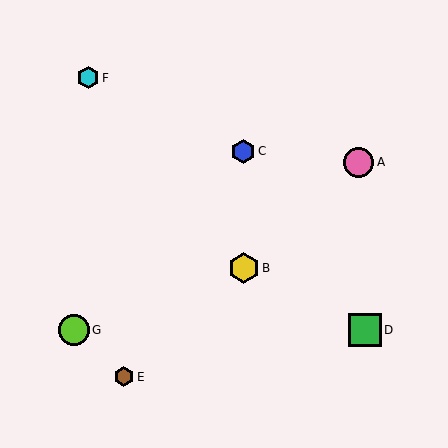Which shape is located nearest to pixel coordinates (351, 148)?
The pink circle (labeled A) at (359, 162) is nearest to that location.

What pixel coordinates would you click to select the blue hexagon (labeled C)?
Click at (243, 151) to select the blue hexagon C.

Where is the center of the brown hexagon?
The center of the brown hexagon is at (124, 377).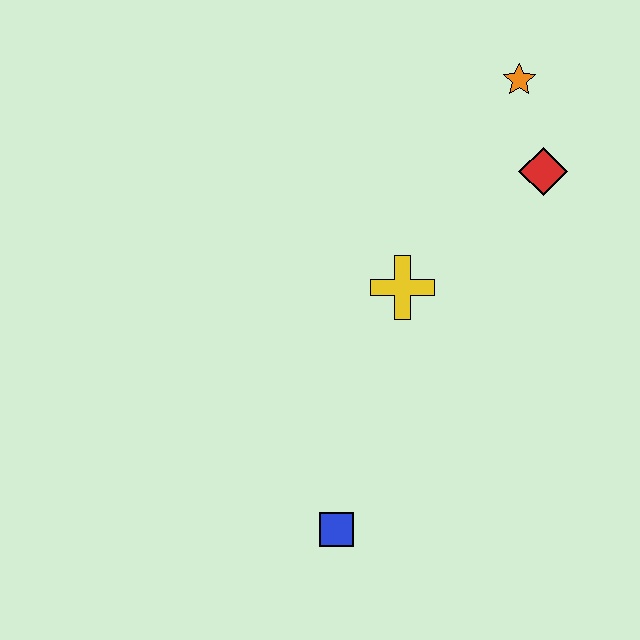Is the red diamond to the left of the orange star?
No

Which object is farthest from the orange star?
The blue square is farthest from the orange star.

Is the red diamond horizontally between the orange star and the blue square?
No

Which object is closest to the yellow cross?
The red diamond is closest to the yellow cross.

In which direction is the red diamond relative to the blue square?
The red diamond is above the blue square.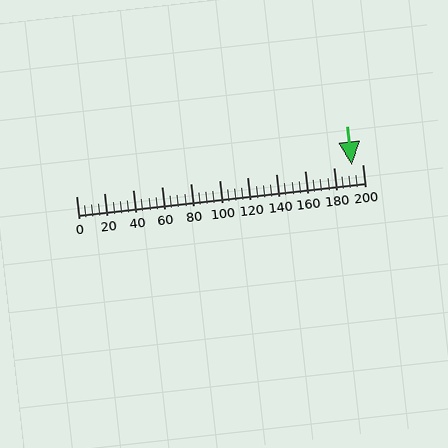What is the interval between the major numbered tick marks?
The major tick marks are spaced 20 units apart.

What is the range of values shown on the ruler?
The ruler shows values from 0 to 200.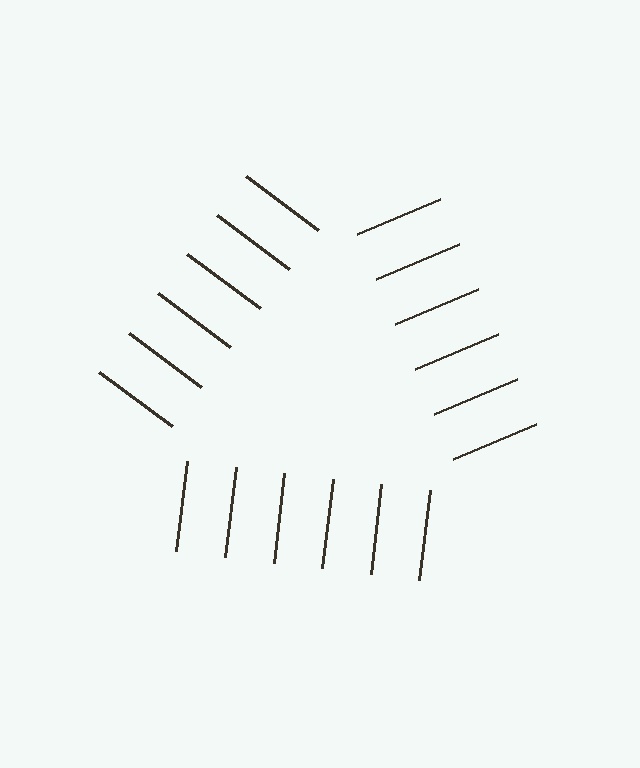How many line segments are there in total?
18 — 6 along each of the 3 edges.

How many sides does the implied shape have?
3 sides — the line-ends trace a triangle.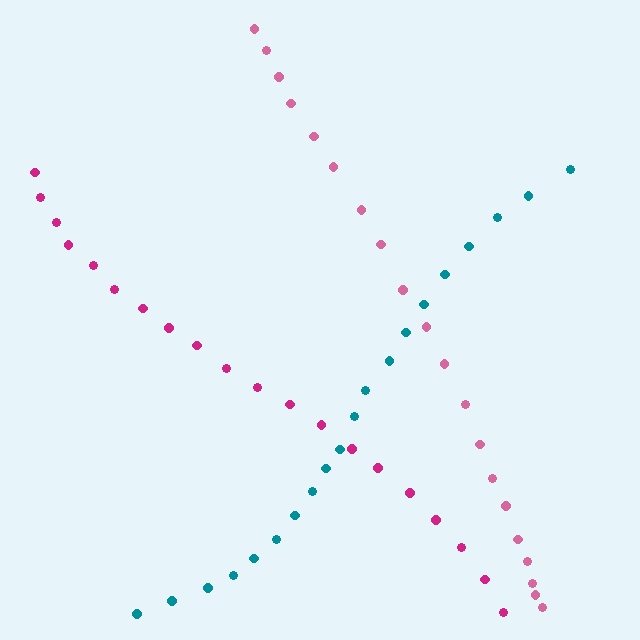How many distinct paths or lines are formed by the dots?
There are 3 distinct paths.